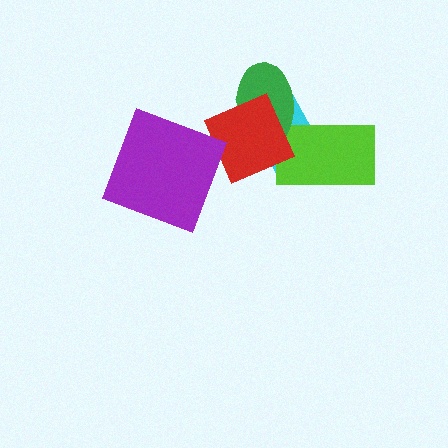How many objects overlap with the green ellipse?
3 objects overlap with the green ellipse.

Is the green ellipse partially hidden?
Yes, it is partially covered by another shape.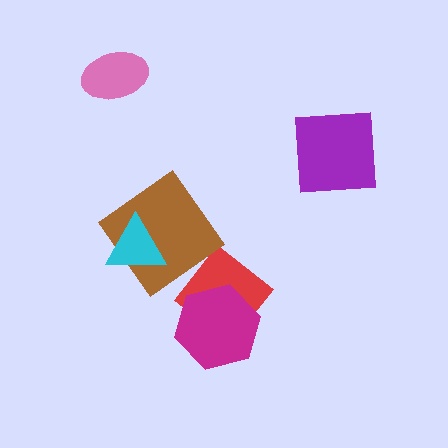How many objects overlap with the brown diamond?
1 object overlaps with the brown diamond.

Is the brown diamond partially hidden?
Yes, it is partially covered by another shape.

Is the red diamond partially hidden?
Yes, it is partially covered by another shape.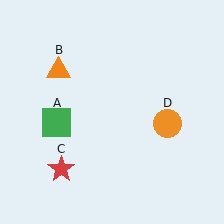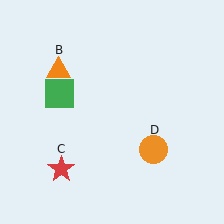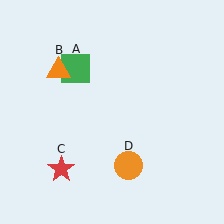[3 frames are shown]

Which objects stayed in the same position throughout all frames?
Orange triangle (object B) and red star (object C) remained stationary.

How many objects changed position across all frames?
2 objects changed position: green square (object A), orange circle (object D).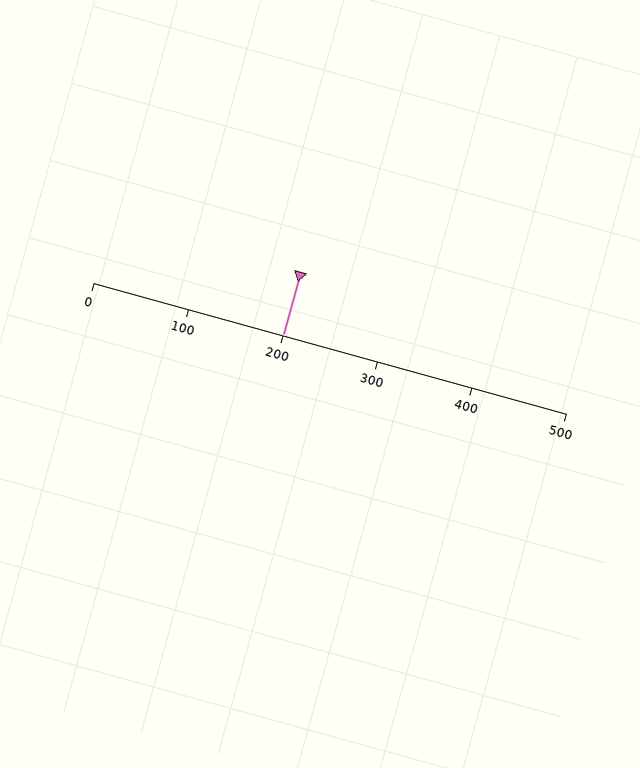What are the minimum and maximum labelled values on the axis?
The axis runs from 0 to 500.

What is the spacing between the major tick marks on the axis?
The major ticks are spaced 100 apart.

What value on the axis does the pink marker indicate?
The marker indicates approximately 200.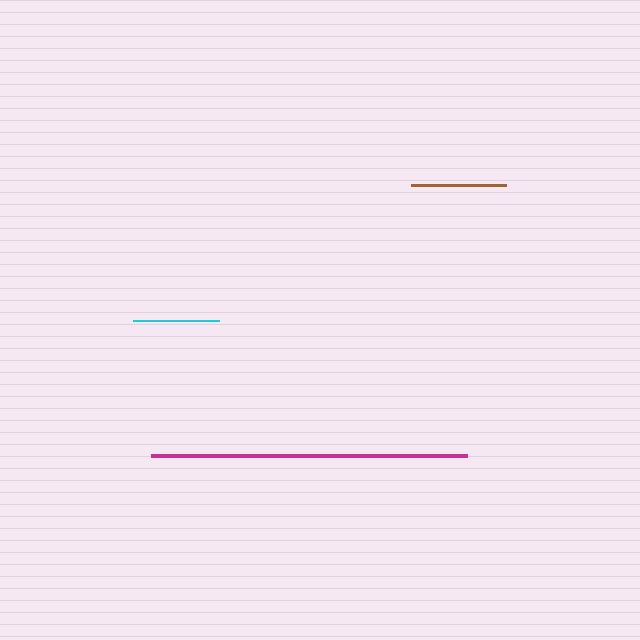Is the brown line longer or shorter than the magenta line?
The magenta line is longer than the brown line.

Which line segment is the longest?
The magenta line is the longest at approximately 316 pixels.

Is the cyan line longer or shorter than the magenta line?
The magenta line is longer than the cyan line.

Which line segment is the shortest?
The cyan line is the shortest at approximately 87 pixels.